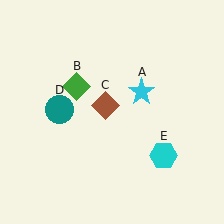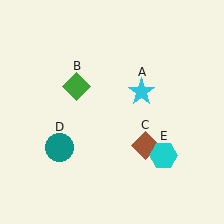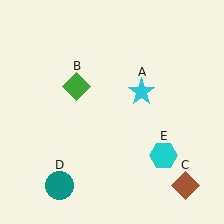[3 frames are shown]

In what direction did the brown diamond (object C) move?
The brown diamond (object C) moved down and to the right.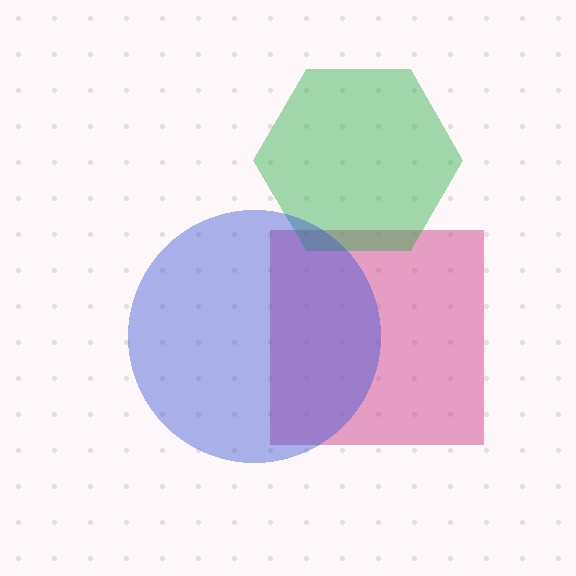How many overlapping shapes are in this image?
There are 3 overlapping shapes in the image.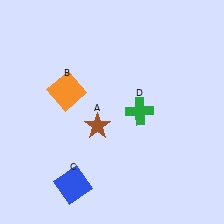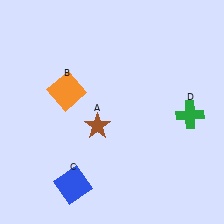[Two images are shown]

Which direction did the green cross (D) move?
The green cross (D) moved right.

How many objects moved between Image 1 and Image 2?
1 object moved between the two images.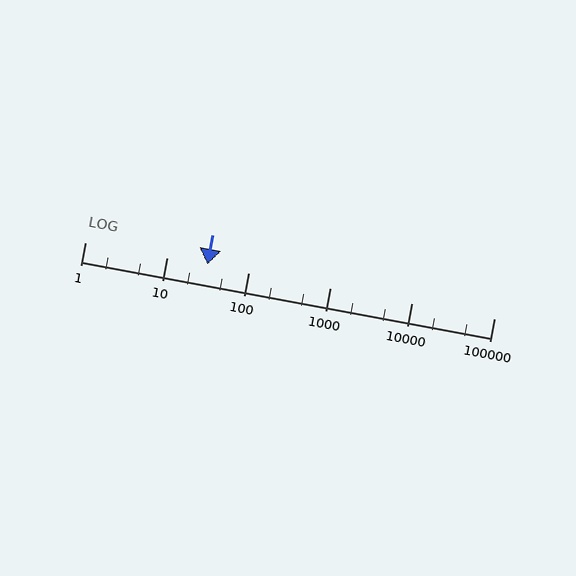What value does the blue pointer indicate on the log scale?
The pointer indicates approximately 31.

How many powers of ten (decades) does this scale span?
The scale spans 5 decades, from 1 to 100000.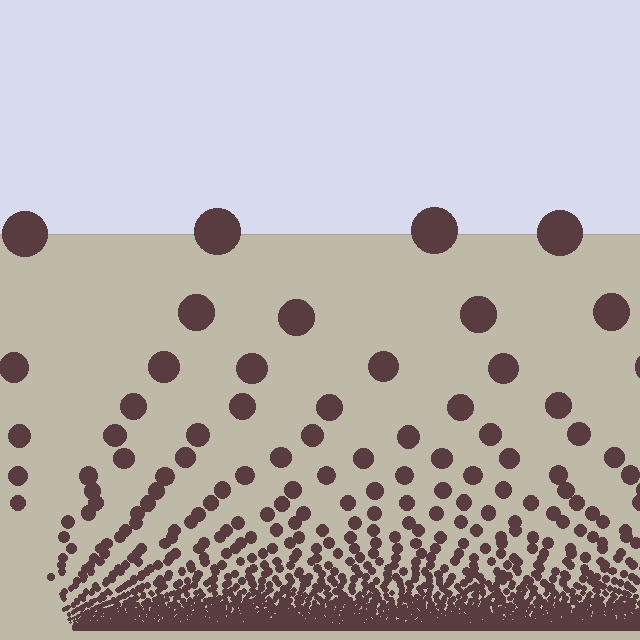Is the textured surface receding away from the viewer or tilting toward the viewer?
The surface appears to tilt toward the viewer. Texture elements get larger and sparser toward the top.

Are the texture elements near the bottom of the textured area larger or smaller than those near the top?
Smaller. The gradient is inverted — elements near the bottom are smaller and denser.